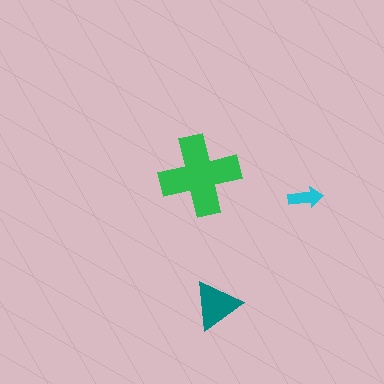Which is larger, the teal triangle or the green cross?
The green cross.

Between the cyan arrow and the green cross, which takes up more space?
The green cross.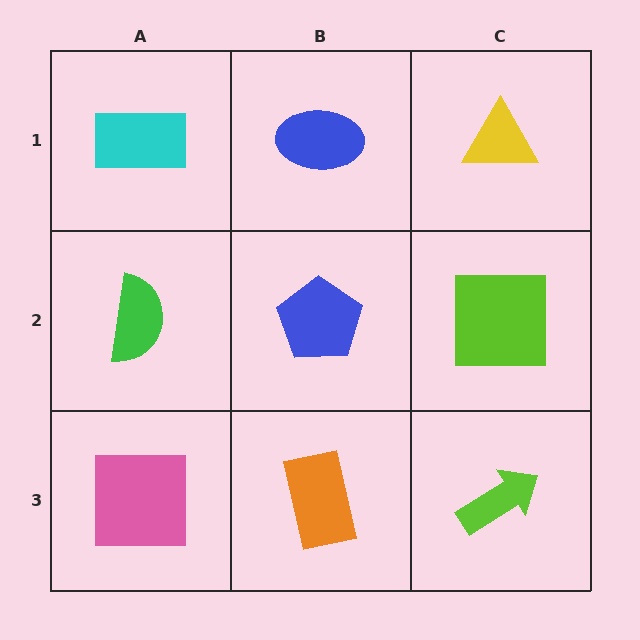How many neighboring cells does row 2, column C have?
3.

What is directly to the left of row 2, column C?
A blue pentagon.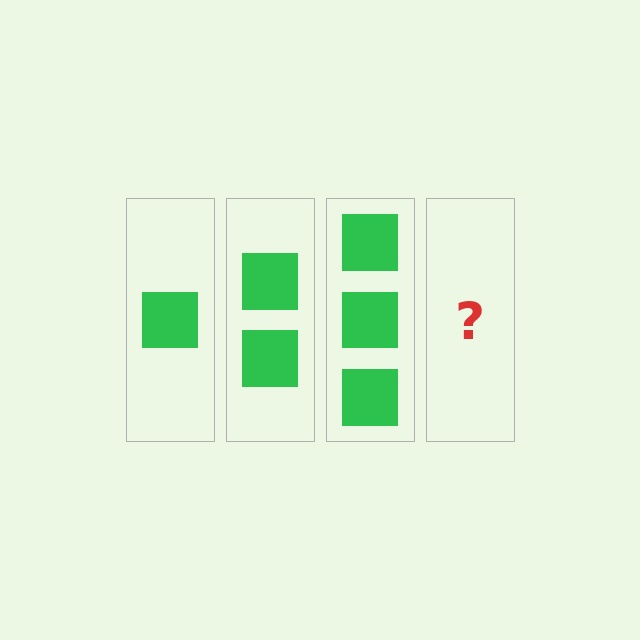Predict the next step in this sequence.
The next step is 4 squares.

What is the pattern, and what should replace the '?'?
The pattern is that each step adds one more square. The '?' should be 4 squares.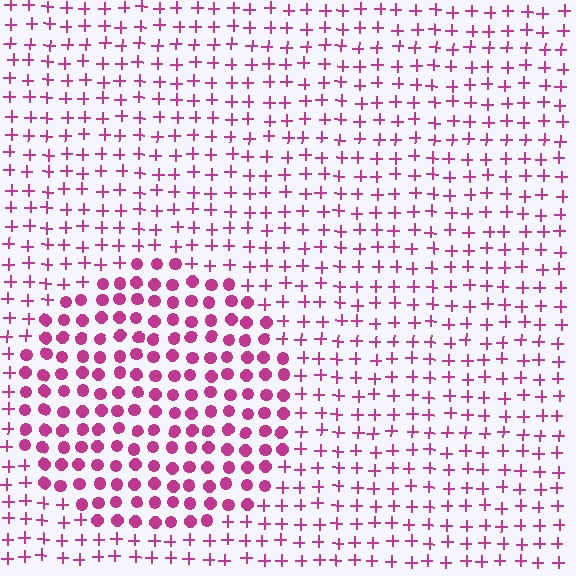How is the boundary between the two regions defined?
The boundary is defined by a change in element shape: circles inside vs. plus signs outside. All elements share the same color and spacing.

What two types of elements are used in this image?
The image uses circles inside the circle region and plus signs outside it.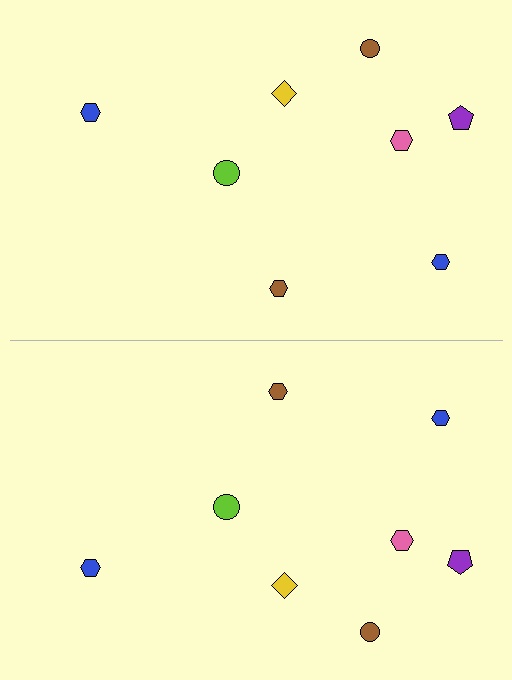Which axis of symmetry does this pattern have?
The pattern has a horizontal axis of symmetry running through the center of the image.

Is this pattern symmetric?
Yes, this pattern has bilateral (reflection) symmetry.